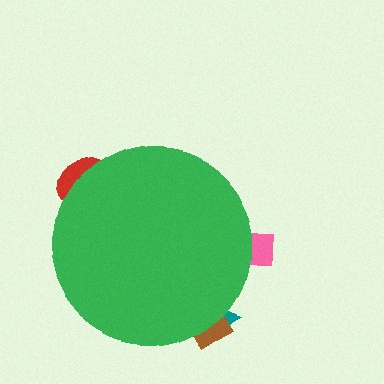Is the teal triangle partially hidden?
Yes, the teal triangle is partially hidden behind the green circle.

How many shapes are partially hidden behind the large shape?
4 shapes are partially hidden.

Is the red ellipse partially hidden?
Yes, the red ellipse is partially hidden behind the green circle.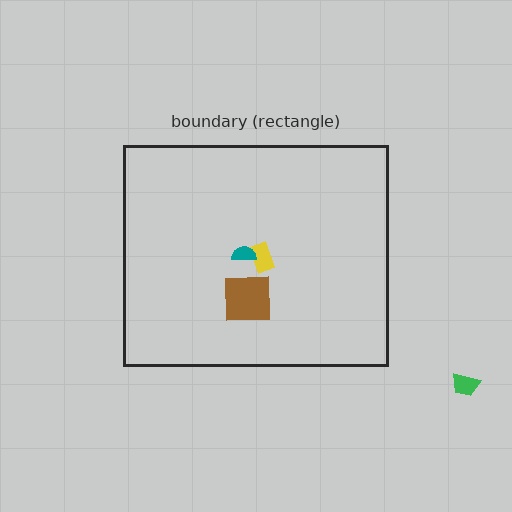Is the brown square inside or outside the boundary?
Inside.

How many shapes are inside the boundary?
3 inside, 1 outside.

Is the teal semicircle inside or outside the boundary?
Inside.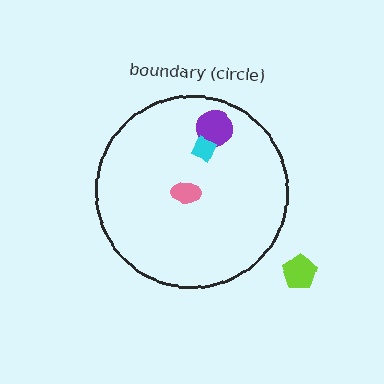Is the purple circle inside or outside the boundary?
Inside.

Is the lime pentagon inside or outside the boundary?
Outside.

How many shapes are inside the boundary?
3 inside, 1 outside.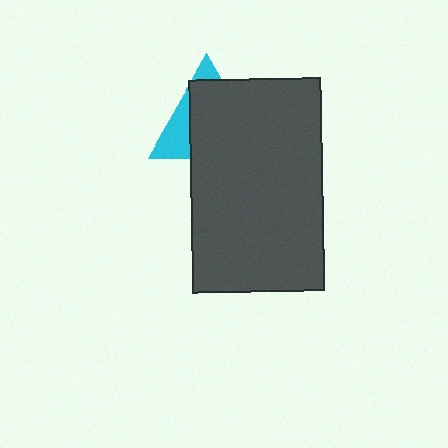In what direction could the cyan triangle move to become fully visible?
The cyan triangle could move toward the upper-left. That would shift it out from behind the dark gray rectangle entirely.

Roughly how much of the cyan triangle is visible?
A small part of it is visible (roughly 31%).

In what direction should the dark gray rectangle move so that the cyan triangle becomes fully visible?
The dark gray rectangle should move toward the lower-right. That is the shortest direction to clear the overlap and leave the cyan triangle fully visible.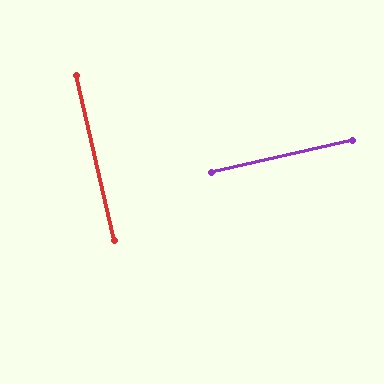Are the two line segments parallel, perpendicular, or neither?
Perpendicular — they meet at approximately 90°.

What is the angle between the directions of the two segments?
Approximately 90 degrees.